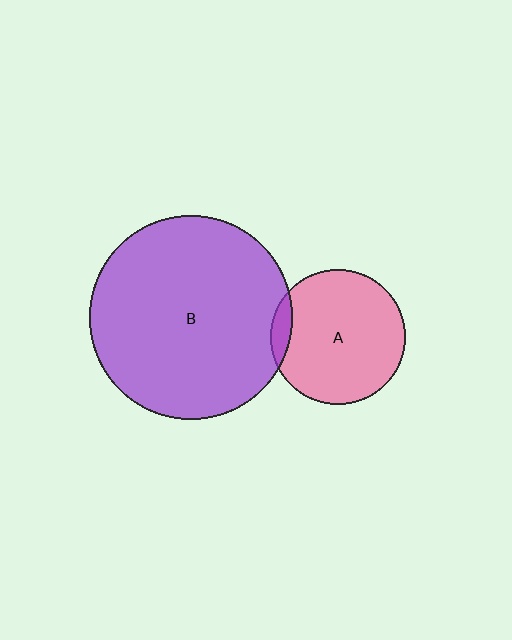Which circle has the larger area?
Circle B (purple).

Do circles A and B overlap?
Yes.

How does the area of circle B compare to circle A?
Approximately 2.3 times.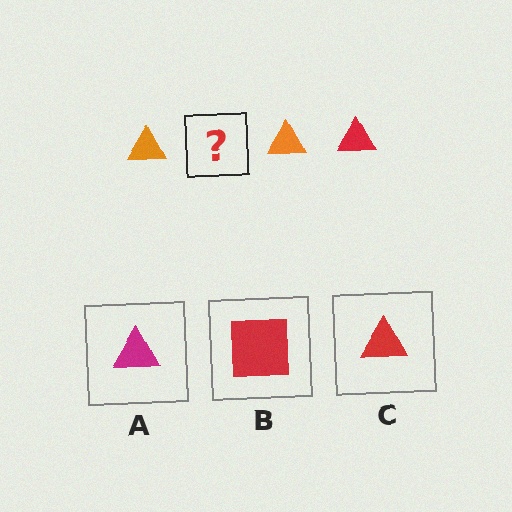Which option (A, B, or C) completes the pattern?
C.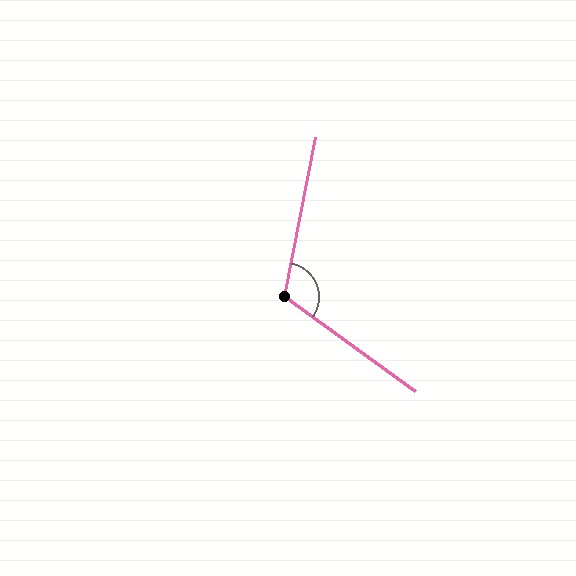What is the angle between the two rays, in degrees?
Approximately 115 degrees.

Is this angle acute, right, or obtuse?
It is obtuse.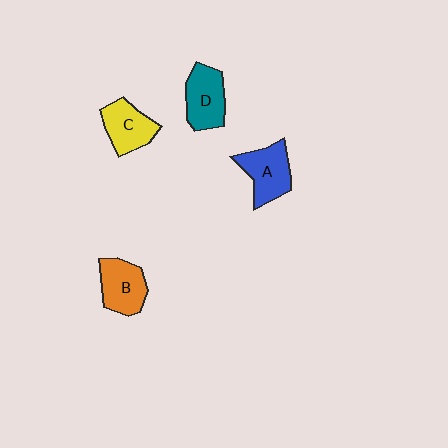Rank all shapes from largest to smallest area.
From largest to smallest: A (blue), D (teal), B (orange), C (yellow).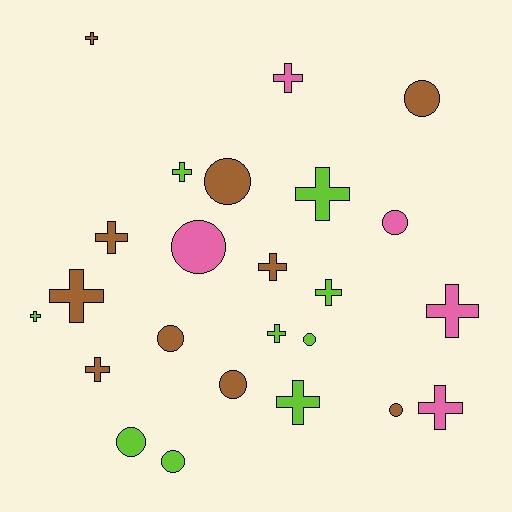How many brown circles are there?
There are 5 brown circles.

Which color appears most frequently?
Brown, with 10 objects.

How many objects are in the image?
There are 24 objects.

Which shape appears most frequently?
Cross, with 14 objects.